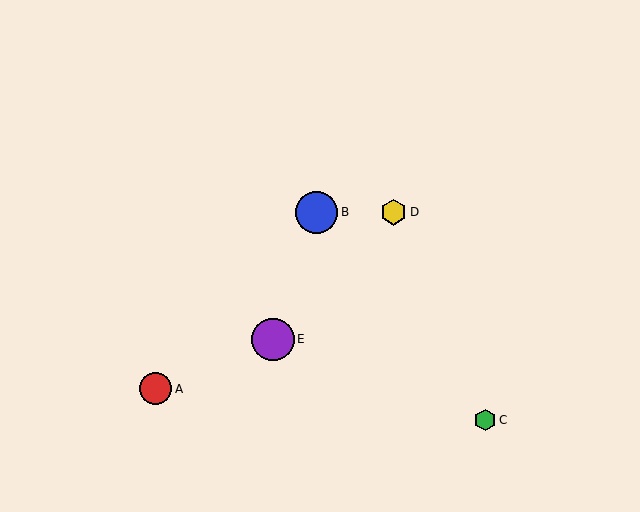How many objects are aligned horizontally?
2 objects (B, D) are aligned horizontally.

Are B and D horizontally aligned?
Yes, both are at y≈212.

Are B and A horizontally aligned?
No, B is at y≈212 and A is at y≈389.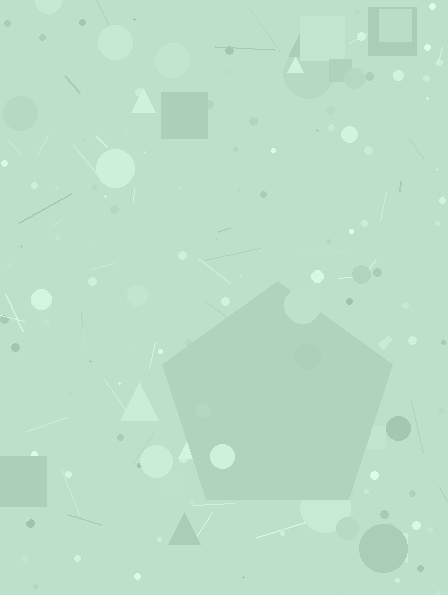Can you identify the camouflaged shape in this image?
The camouflaged shape is a pentagon.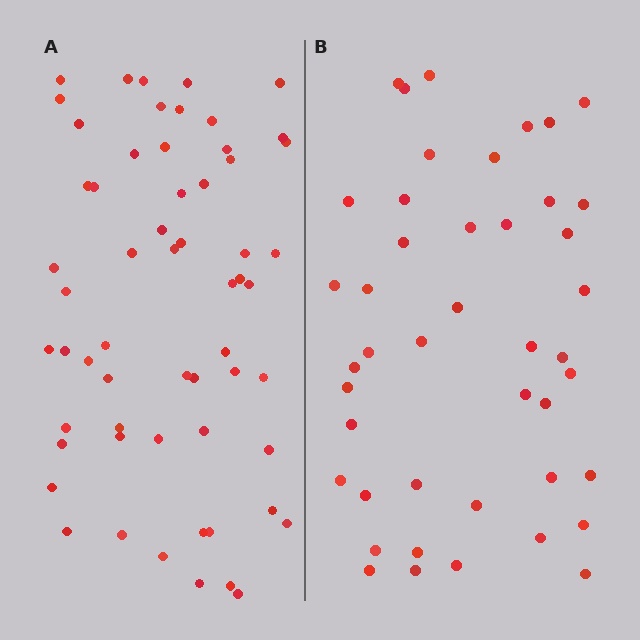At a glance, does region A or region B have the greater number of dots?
Region A (the left region) has more dots.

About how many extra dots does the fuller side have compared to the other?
Region A has approximately 15 more dots than region B.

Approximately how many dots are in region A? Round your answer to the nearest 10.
About 60 dots. (The exact count is 59, which rounds to 60.)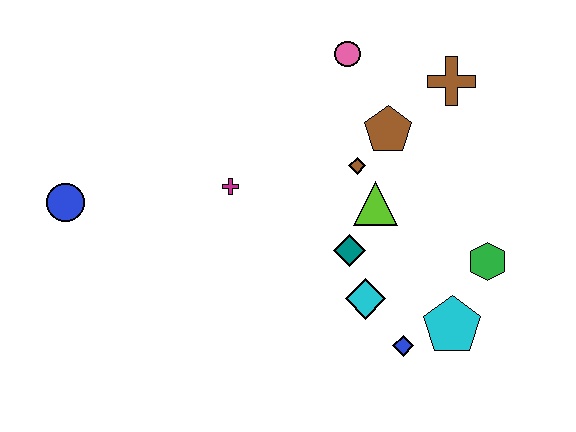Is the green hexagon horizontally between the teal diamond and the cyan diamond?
No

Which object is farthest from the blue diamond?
The blue circle is farthest from the blue diamond.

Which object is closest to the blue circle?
The magenta cross is closest to the blue circle.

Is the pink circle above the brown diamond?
Yes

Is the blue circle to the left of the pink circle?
Yes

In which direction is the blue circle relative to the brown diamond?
The blue circle is to the left of the brown diamond.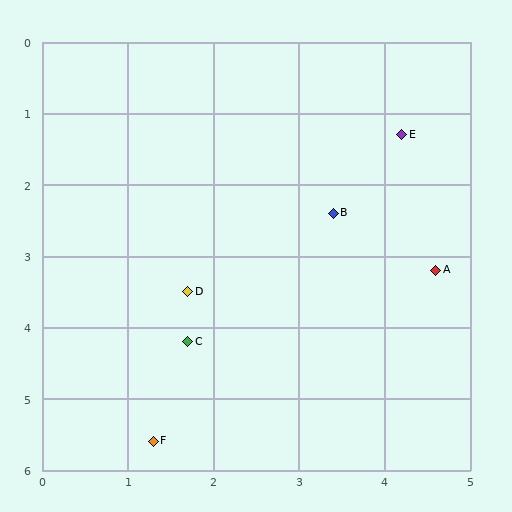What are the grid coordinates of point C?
Point C is at approximately (1.7, 4.2).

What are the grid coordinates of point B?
Point B is at approximately (3.4, 2.4).